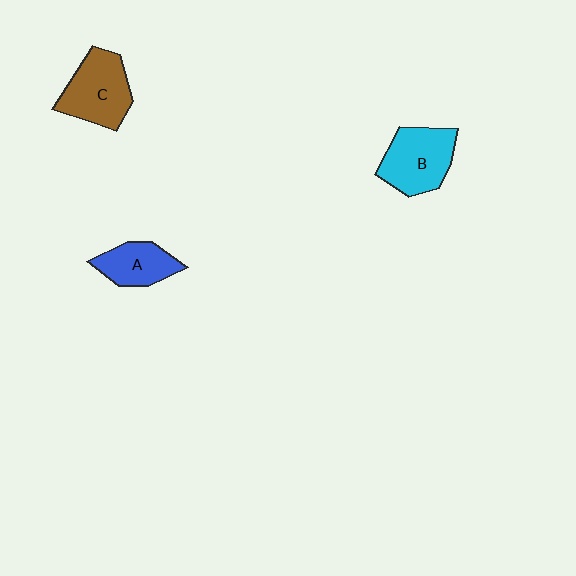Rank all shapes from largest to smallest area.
From largest to smallest: C (brown), B (cyan), A (blue).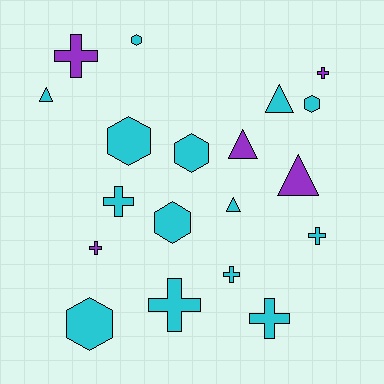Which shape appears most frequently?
Cross, with 8 objects.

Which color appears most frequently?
Cyan, with 14 objects.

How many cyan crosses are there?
There are 5 cyan crosses.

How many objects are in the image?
There are 19 objects.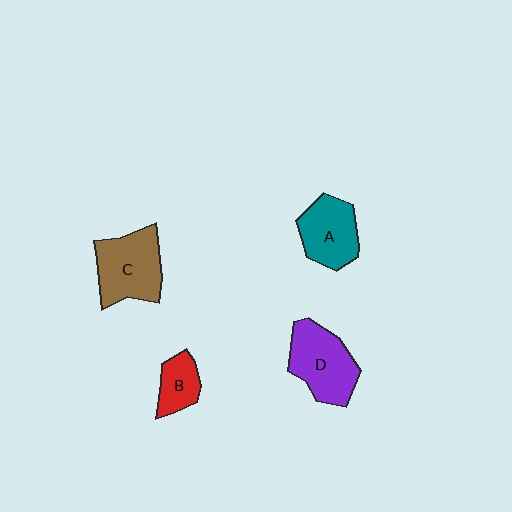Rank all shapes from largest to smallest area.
From largest to smallest: C (brown), D (purple), A (teal), B (red).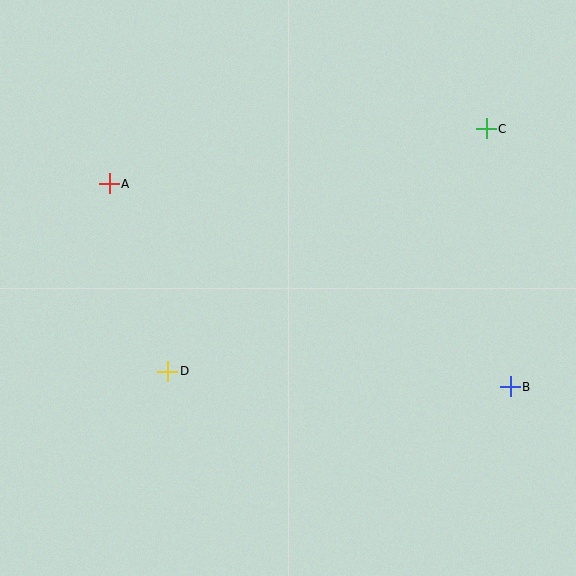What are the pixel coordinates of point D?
Point D is at (168, 371).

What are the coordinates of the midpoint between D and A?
The midpoint between D and A is at (138, 278).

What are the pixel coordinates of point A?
Point A is at (109, 184).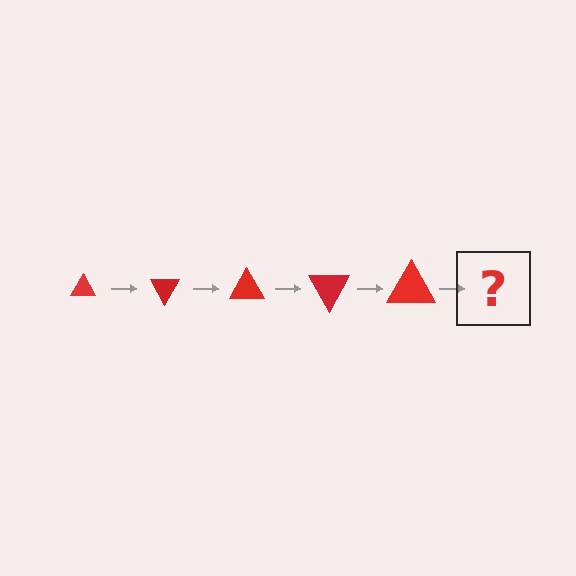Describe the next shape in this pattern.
It should be a triangle, larger than the previous one and rotated 300 degrees from the start.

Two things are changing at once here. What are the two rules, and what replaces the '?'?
The two rules are that the triangle grows larger each step and it rotates 60 degrees each step. The '?' should be a triangle, larger than the previous one and rotated 300 degrees from the start.